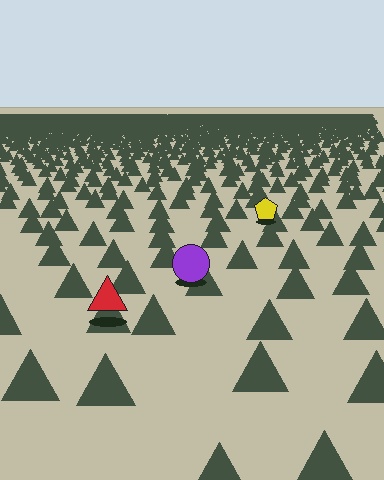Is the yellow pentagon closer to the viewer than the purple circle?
No. The purple circle is closer — you can tell from the texture gradient: the ground texture is coarser near it.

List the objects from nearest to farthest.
From nearest to farthest: the red triangle, the purple circle, the yellow pentagon.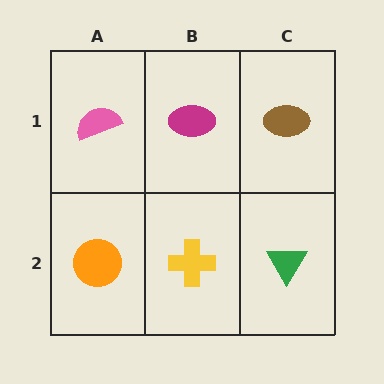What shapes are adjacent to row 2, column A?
A pink semicircle (row 1, column A), a yellow cross (row 2, column B).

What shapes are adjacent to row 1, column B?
A yellow cross (row 2, column B), a pink semicircle (row 1, column A), a brown ellipse (row 1, column C).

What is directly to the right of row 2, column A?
A yellow cross.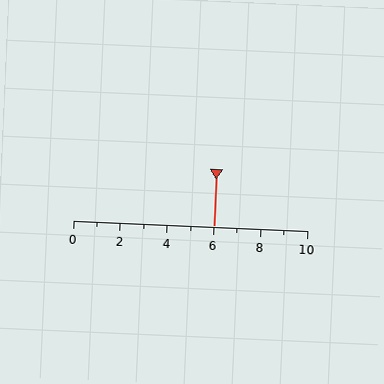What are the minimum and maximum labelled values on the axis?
The axis runs from 0 to 10.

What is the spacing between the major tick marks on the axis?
The major ticks are spaced 2 apart.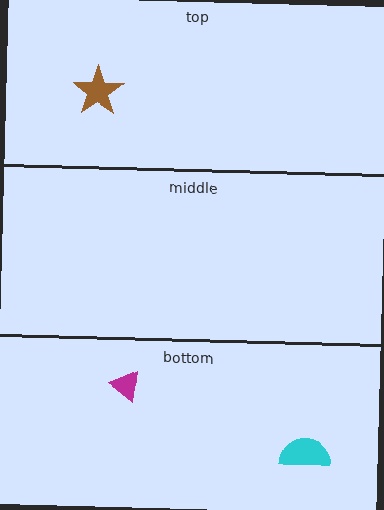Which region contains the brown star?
The top region.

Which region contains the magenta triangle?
The bottom region.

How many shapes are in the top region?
1.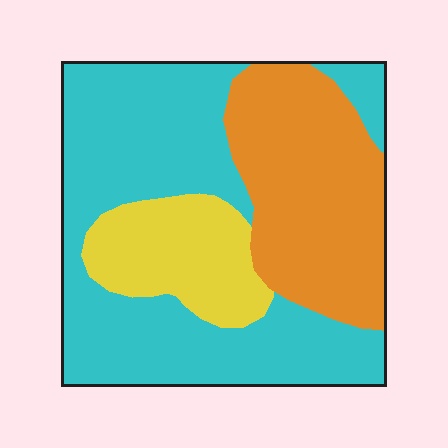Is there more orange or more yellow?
Orange.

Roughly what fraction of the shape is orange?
Orange takes up between a quarter and a half of the shape.